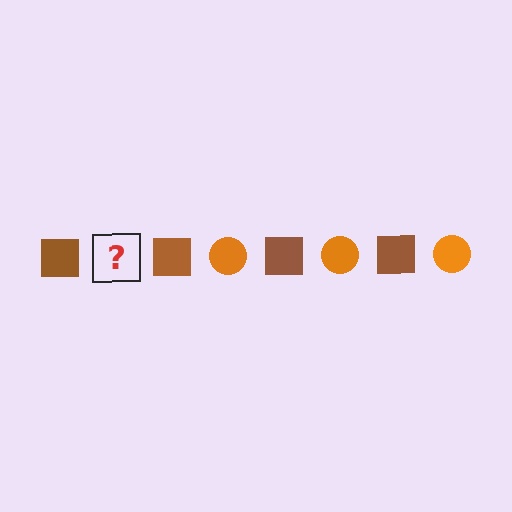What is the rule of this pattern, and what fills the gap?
The rule is that the pattern alternates between brown square and orange circle. The gap should be filled with an orange circle.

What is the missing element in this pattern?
The missing element is an orange circle.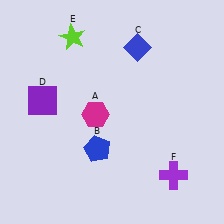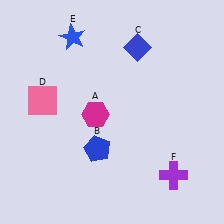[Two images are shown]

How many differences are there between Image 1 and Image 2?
There are 2 differences between the two images.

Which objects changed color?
D changed from purple to pink. E changed from lime to blue.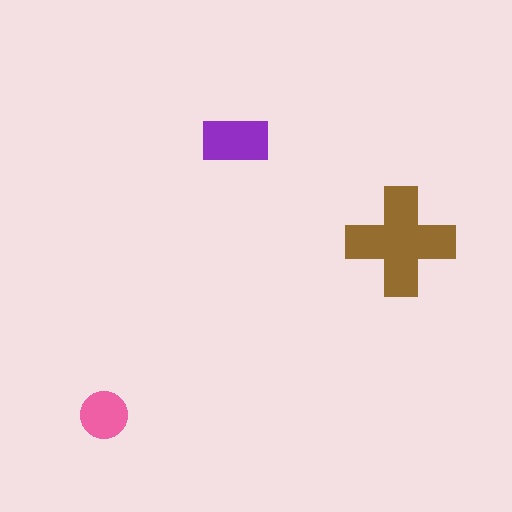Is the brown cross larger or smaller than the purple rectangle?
Larger.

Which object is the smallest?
The pink circle.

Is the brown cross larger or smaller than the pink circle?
Larger.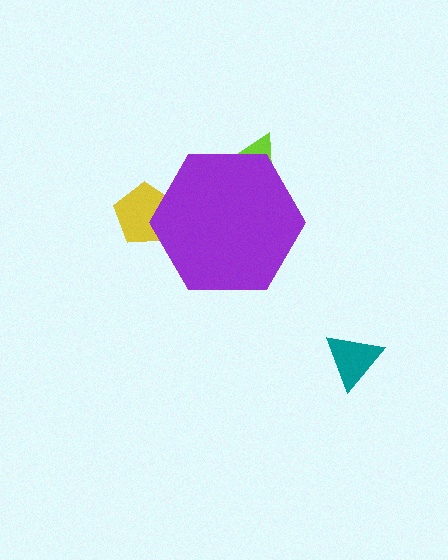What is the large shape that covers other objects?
A purple hexagon.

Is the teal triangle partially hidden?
No, the teal triangle is fully visible.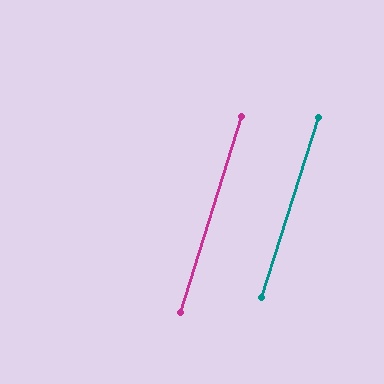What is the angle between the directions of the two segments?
Approximately 0 degrees.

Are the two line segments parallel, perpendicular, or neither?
Parallel — their directions differ by only 0.3°.